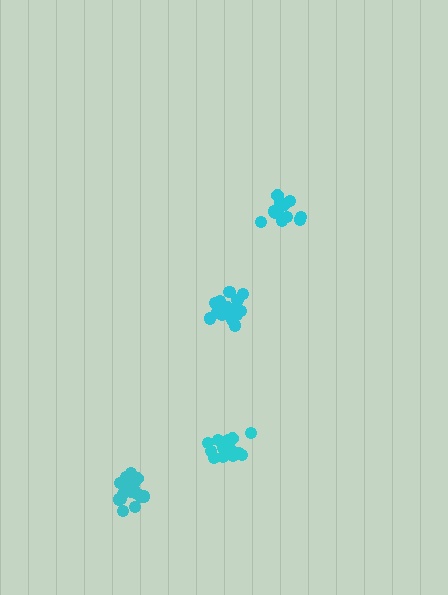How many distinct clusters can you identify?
There are 4 distinct clusters.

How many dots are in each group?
Group 1: 13 dots, Group 2: 14 dots, Group 3: 18 dots, Group 4: 16 dots (61 total).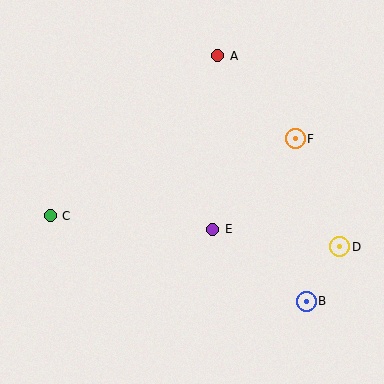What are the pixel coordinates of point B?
Point B is at (306, 301).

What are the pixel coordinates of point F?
Point F is at (295, 139).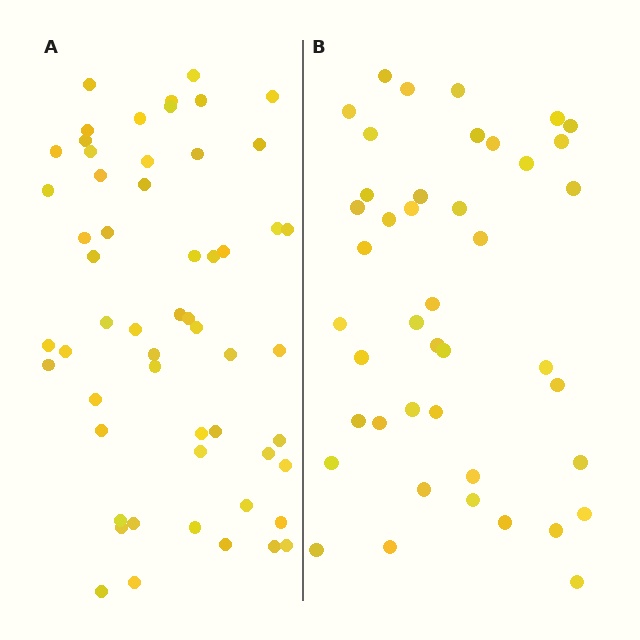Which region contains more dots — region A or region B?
Region A (the left region) has more dots.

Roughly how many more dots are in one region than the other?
Region A has approximately 15 more dots than region B.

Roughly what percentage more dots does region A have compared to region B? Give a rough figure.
About 30% more.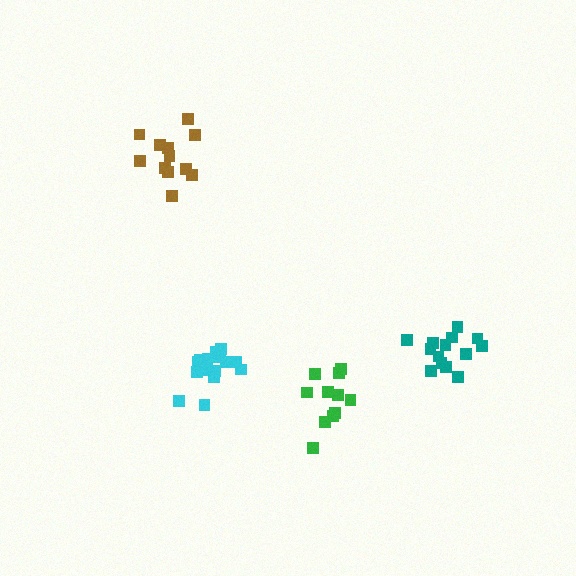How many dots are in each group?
Group 1: 14 dots, Group 2: 16 dots, Group 3: 12 dots, Group 4: 11 dots (53 total).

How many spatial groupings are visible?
There are 4 spatial groupings.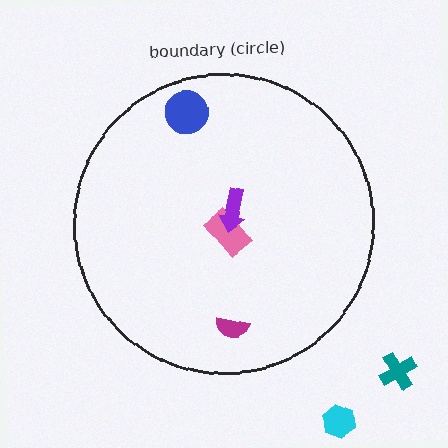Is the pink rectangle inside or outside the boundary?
Inside.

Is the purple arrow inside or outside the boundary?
Inside.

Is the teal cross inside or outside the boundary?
Outside.